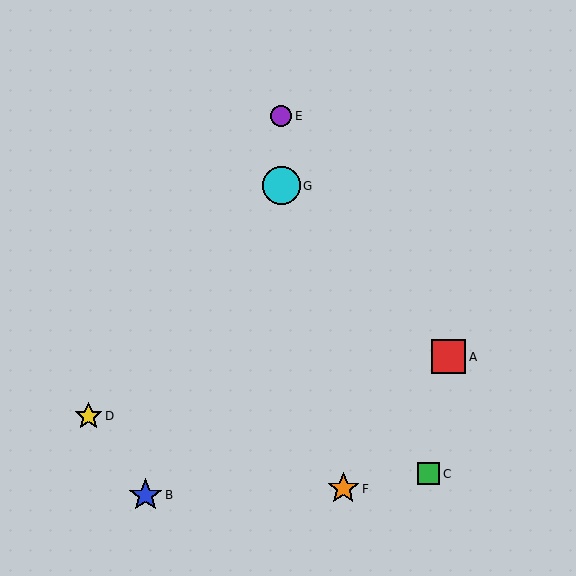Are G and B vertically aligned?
No, G is at x≈281 and B is at x≈146.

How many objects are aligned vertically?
2 objects (E, G) are aligned vertically.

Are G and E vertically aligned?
Yes, both are at x≈281.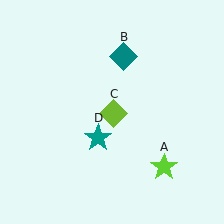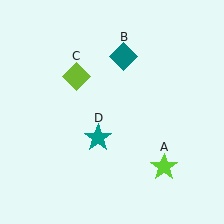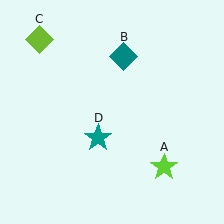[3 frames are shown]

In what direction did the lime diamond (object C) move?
The lime diamond (object C) moved up and to the left.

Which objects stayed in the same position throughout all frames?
Lime star (object A) and teal diamond (object B) and teal star (object D) remained stationary.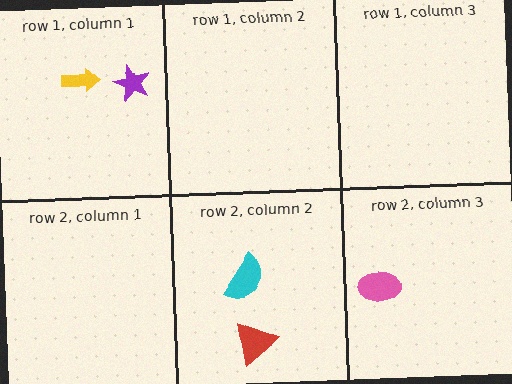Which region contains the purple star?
The row 1, column 1 region.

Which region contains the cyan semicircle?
The row 2, column 2 region.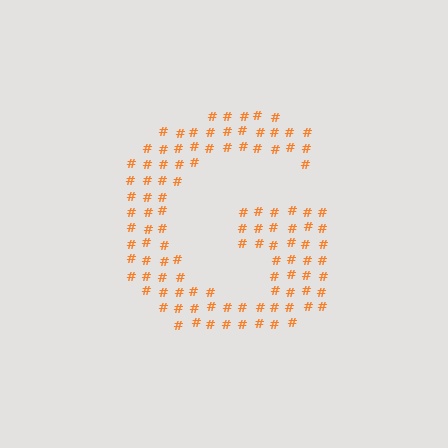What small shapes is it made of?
It is made of small hash symbols.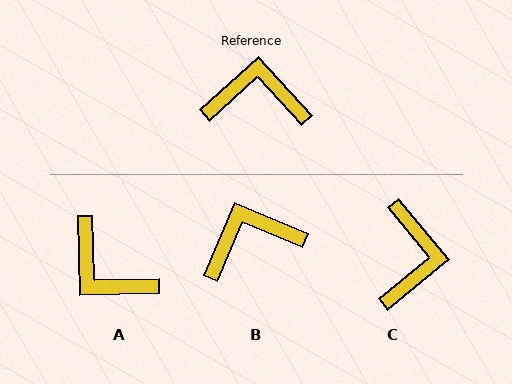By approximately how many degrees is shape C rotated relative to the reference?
Approximately 93 degrees clockwise.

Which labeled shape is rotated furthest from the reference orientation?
A, about 139 degrees away.